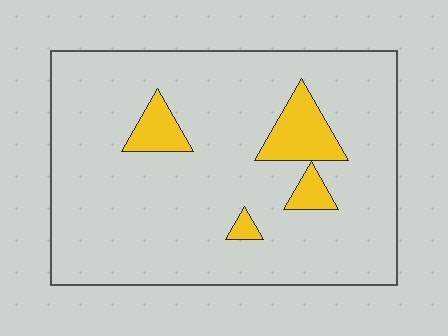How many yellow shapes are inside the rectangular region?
4.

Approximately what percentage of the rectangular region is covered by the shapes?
Approximately 10%.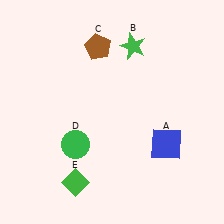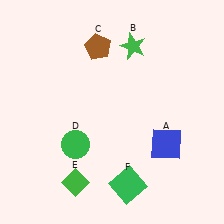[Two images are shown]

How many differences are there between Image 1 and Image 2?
There is 1 difference between the two images.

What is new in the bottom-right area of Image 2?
A green square (F) was added in the bottom-right area of Image 2.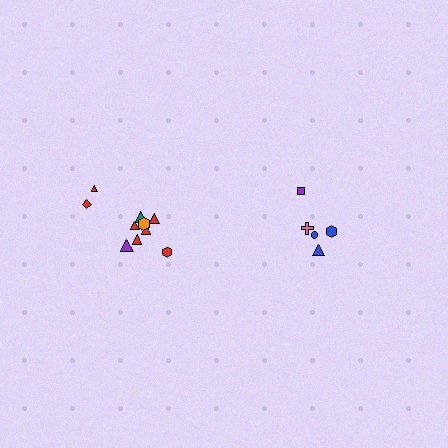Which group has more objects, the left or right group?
The left group.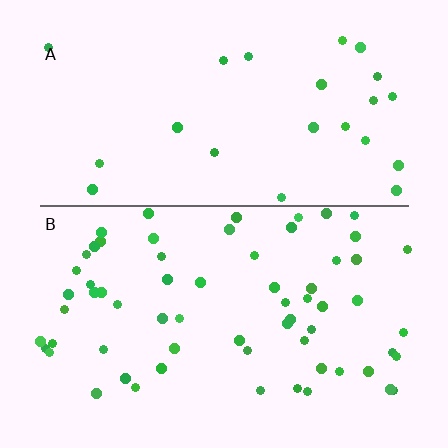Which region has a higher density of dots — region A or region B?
B (the bottom).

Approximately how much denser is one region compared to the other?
Approximately 2.6× — region B over region A.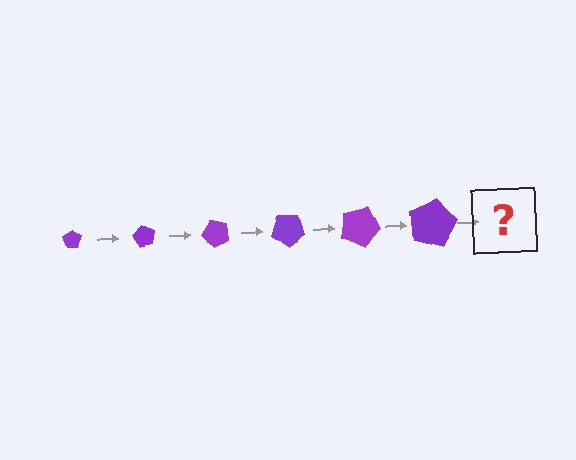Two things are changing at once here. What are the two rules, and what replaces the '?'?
The two rules are that the pentagon grows larger each step and it rotates 60 degrees each step. The '?' should be a pentagon, larger than the previous one and rotated 360 degrees from the start.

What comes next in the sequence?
The next element should be a pentagon, larger than the previous one and rotated 360 degrees from the start.